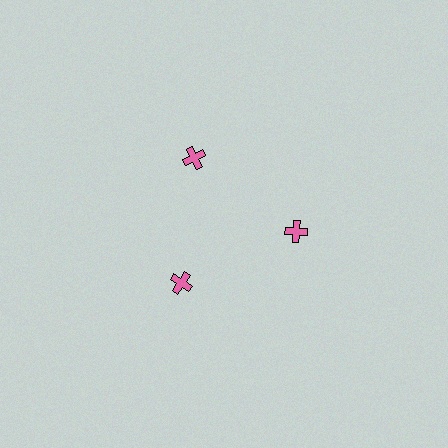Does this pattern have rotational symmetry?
Yes, this pattern has 3-fold rotational symmetry. It looks the same after rotating 120 degrees around the center.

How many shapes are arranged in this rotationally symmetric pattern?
There are 3 shapes, arranged in 3 groups of 1.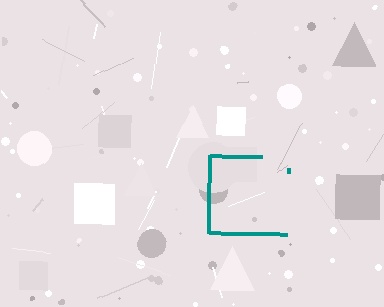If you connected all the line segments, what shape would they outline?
They would outline a square.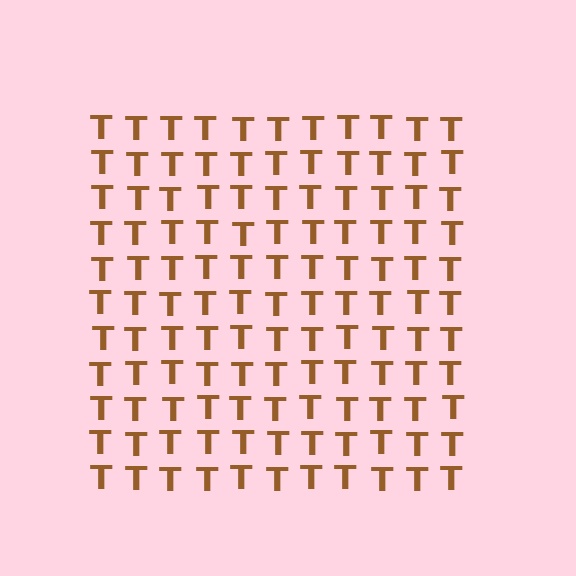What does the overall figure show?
The overall figure shows a square.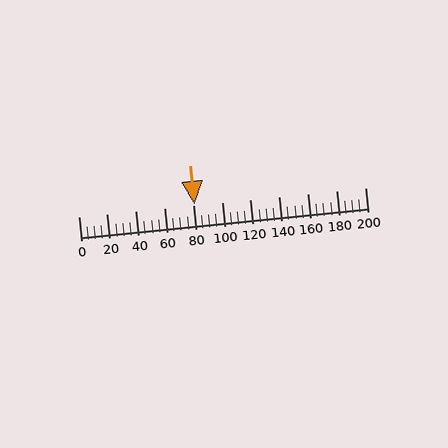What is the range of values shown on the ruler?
The ruler shows values from 0 to 200.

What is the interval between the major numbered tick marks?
The major tick marks are spaced 20 units apart.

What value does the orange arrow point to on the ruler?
The orange arrow points to approximately 81.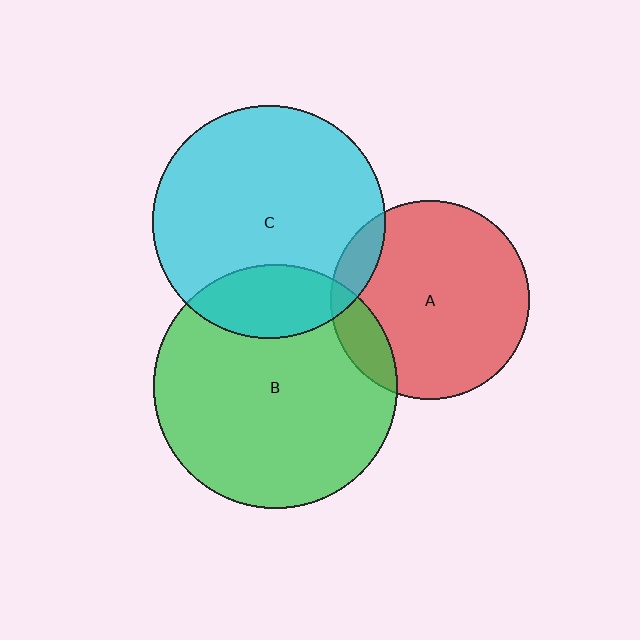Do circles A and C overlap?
Yes.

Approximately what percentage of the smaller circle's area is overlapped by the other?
Approximately 10%.